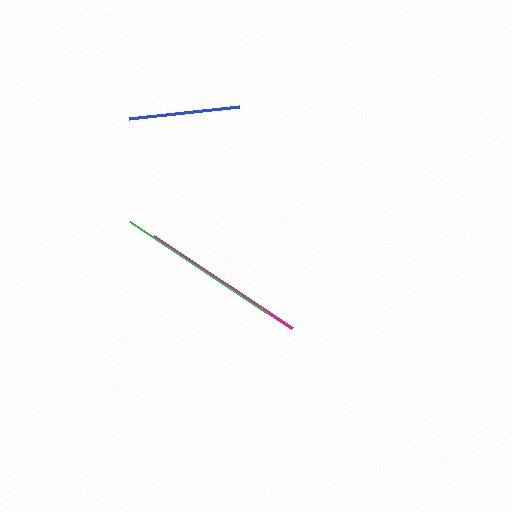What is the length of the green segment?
The green segment is approximately 165 pixels long.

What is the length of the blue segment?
The blue segment is approximately 111 pixels long.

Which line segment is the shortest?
The blue line is the shortest at approximately 111 pixels.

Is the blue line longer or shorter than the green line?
The green line is longer than the blue line.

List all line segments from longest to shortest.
From longest to shortest: magenta, green, blue.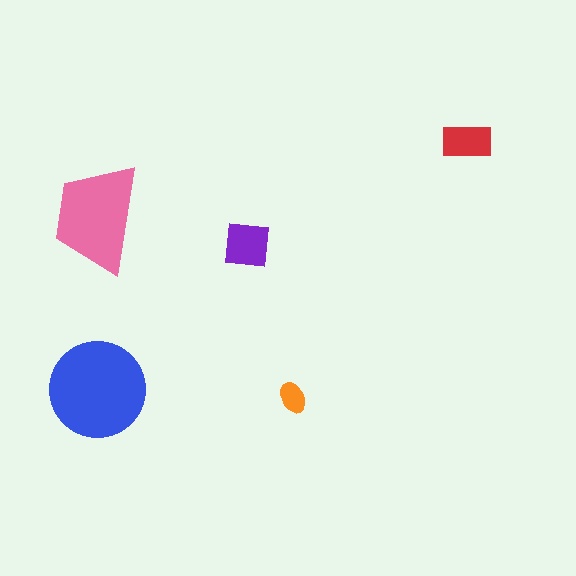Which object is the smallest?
The orange ellipse.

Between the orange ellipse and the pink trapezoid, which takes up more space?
The pink trapezoid.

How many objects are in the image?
There are 5 objects in the image.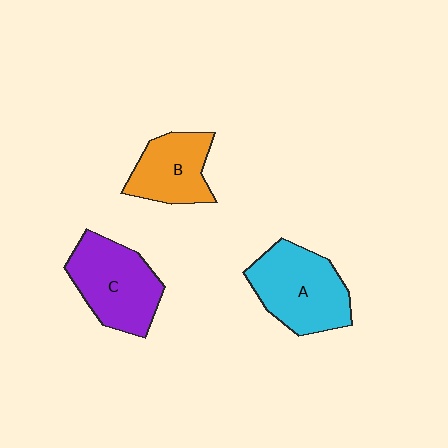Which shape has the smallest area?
Shape B (orange).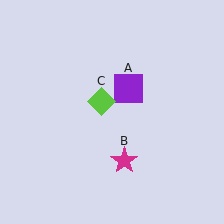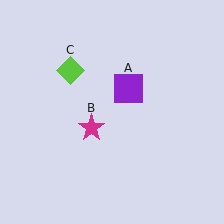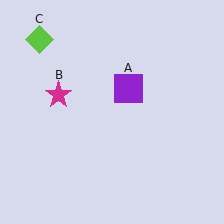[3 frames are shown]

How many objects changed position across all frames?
2 objects changed position: magenta star (object B), lime diamond (object C).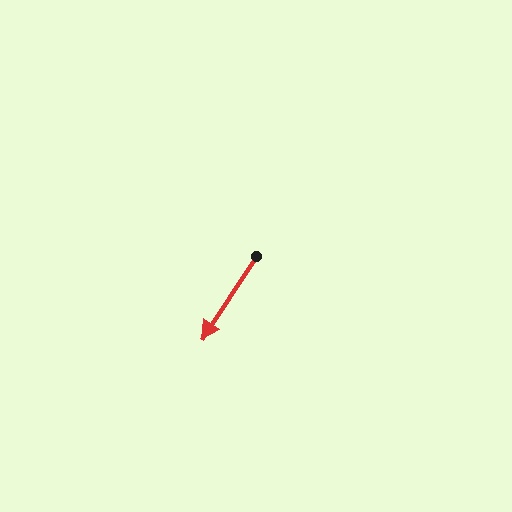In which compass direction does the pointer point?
Southwest.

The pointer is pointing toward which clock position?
Roughly 7 o'clock.